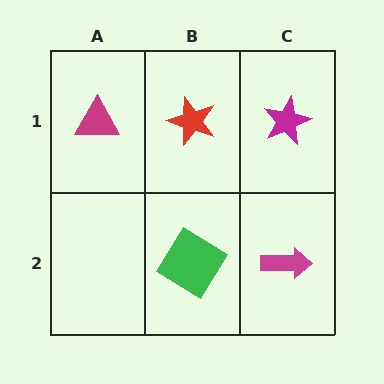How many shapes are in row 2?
2 shapes.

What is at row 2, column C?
A magenta arrow.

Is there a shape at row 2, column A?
No, that cell is empty.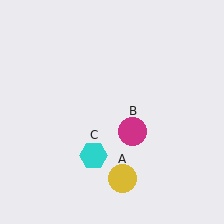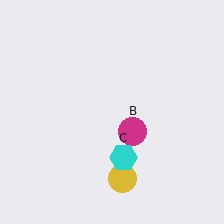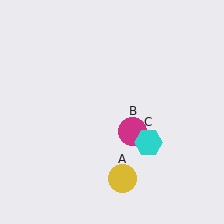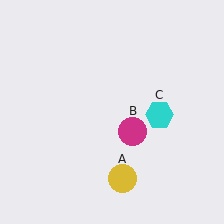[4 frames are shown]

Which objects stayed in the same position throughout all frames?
Yellow circle (object A) and magenta circle (object B) remained stationary.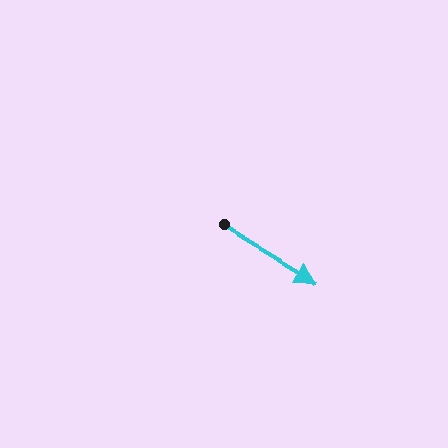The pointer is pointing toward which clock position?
Roughly 4 o'clock.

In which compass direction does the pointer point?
Southeast.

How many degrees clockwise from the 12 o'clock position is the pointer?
Approximately 121 degrees.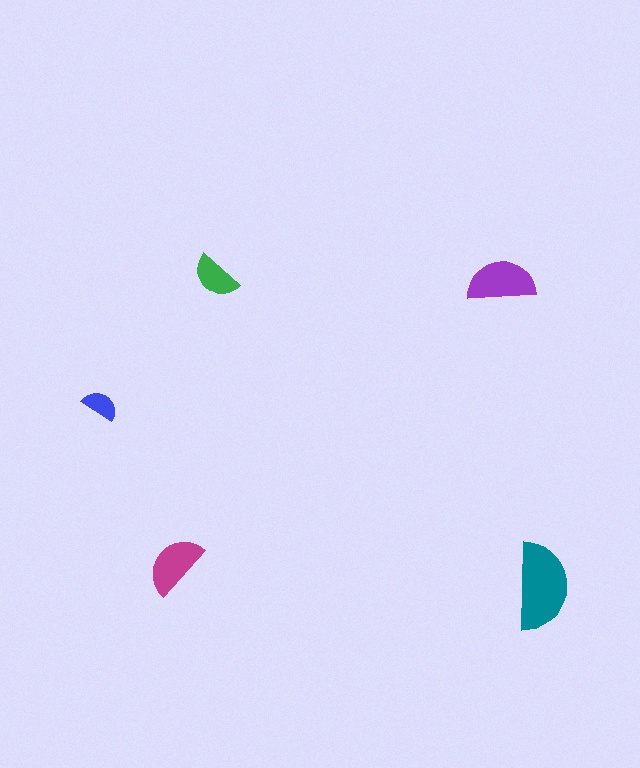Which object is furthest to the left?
The blue semicircle is leftmost.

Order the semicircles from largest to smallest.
the teal one, the purple one, the magenta one, the green one, the blue one.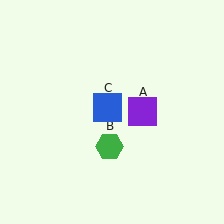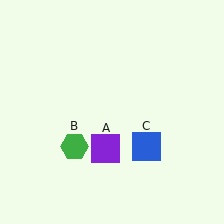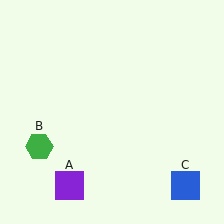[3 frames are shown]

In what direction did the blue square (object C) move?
The blue square (object C) moved down and to the right.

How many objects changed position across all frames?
3 objects changed position: purple square (object A), green hexagon (object B), blue square (object C).